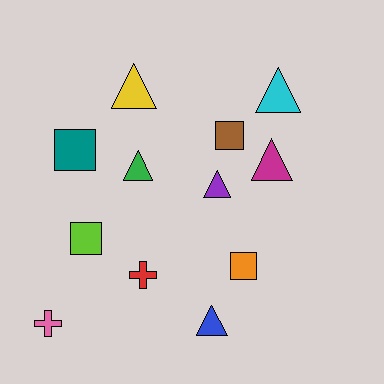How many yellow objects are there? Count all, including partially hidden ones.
There is 1 yellow object.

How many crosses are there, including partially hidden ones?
There are 2 crosses.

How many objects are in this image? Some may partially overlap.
There are 12 objects.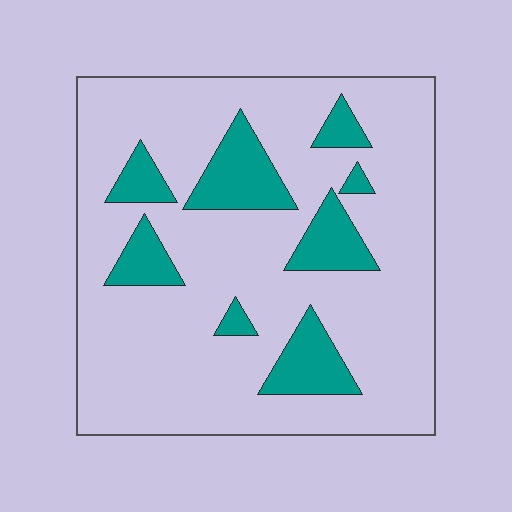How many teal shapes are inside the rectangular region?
8.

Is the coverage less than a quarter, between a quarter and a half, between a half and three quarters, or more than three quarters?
Less than a quarter.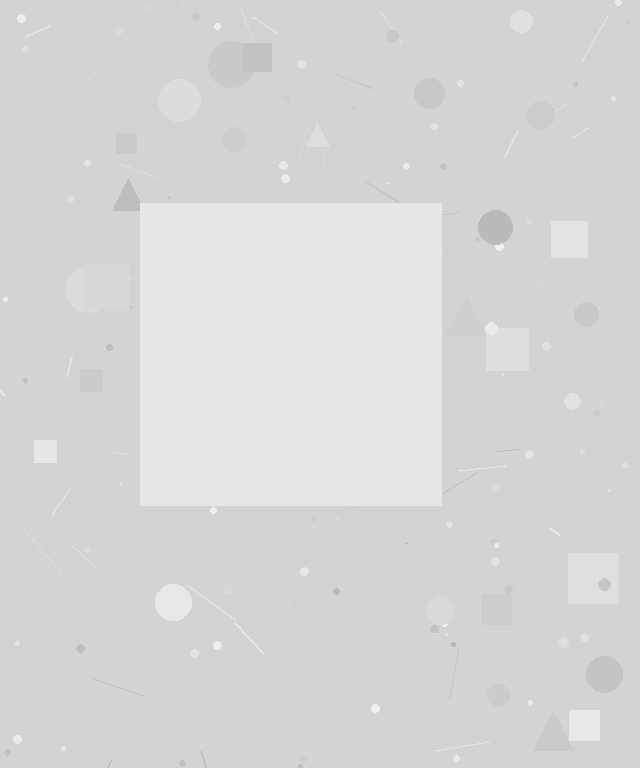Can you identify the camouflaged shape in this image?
The camouflaged shape is a square.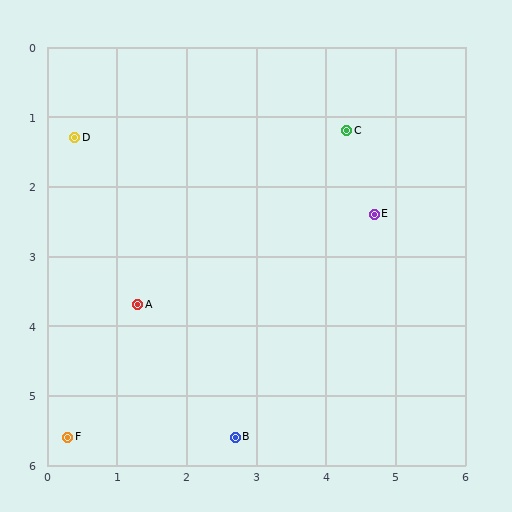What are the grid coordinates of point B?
Point B is at approximately (2.7, 5.6).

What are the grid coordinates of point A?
Point A is at approximately (1.3, 3.7).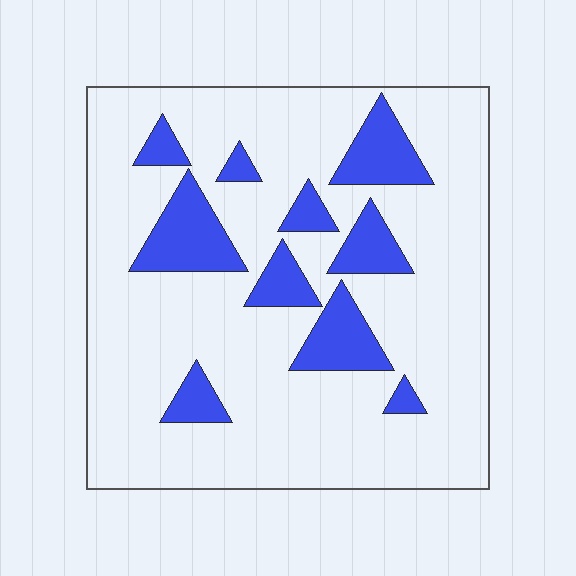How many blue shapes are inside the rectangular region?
10.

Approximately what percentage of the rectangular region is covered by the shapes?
Approximately 20%.